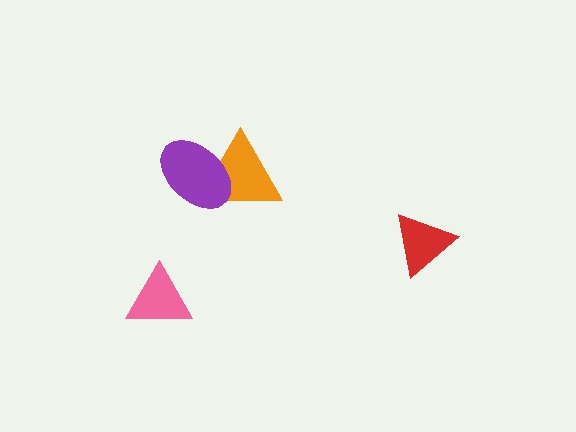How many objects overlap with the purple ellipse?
1 object overlaps with the purple ellipse.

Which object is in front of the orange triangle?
The purple ellipse is in front of the orange triangle.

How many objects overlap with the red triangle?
0 objects overlap with the red triangle.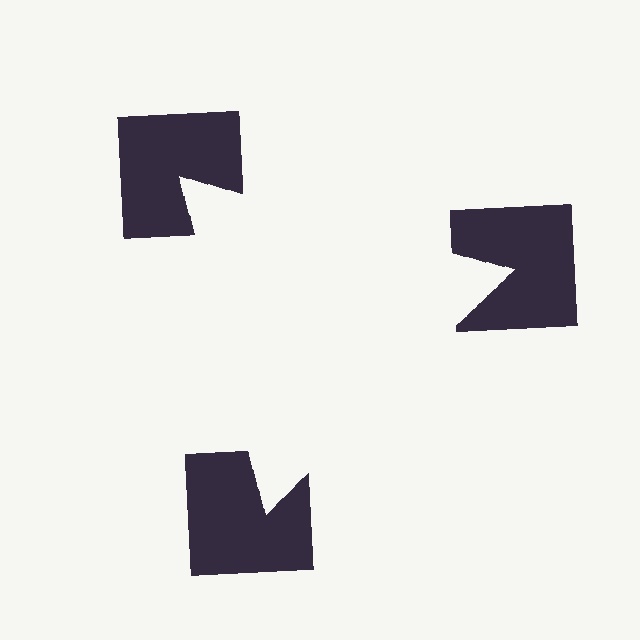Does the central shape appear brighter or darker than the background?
It typically appears slightly brighter than the background, even though no actual brightness change is drawn.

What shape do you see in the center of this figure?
An illusory triangle — its edges are inferred from the aligned wedge cuts in the notched squares, not physically drawn.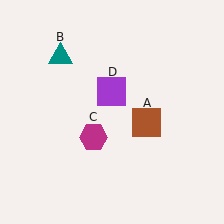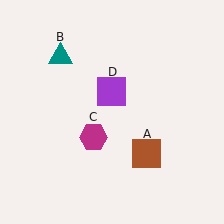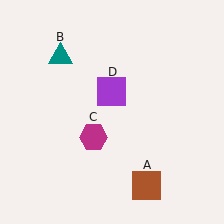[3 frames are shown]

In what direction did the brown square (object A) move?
The brown square (object A) moved down.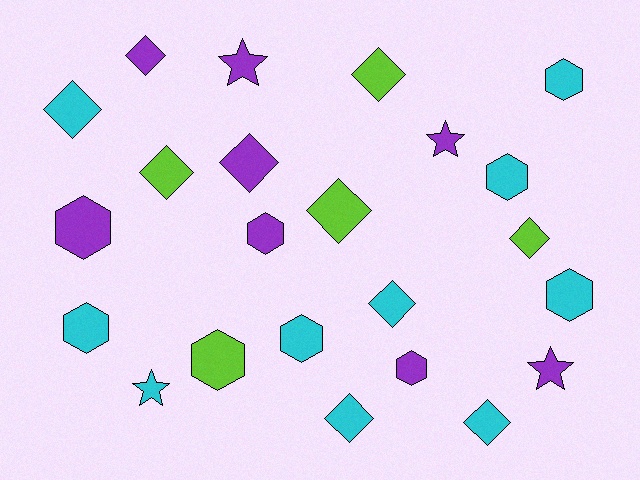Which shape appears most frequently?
Diamond, with 10 objects.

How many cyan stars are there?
There is 1 cyan star.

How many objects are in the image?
There are 23 objects.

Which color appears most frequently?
Cyan, with 10 objects.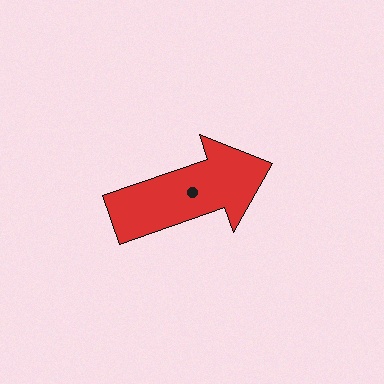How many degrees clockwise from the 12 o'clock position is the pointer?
Approximately 71 degrees.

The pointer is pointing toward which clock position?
Roughly 2 o'clock.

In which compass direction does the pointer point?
East.